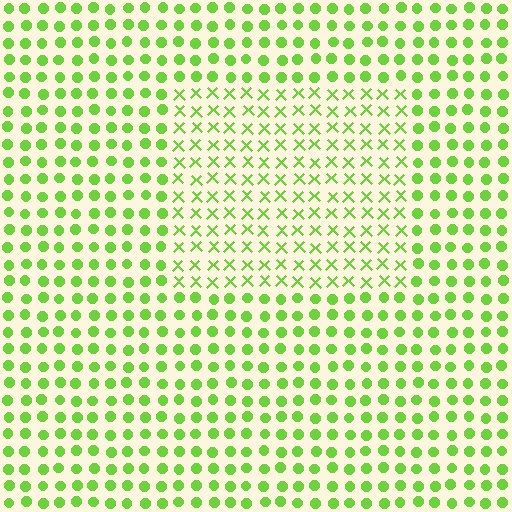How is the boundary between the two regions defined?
The boundary is defined by a change in element shape: X marks inside vs. circles outside. All elements share the same color and spacing.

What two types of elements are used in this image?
The image uses X marks inside the rectangle region and circles outside it.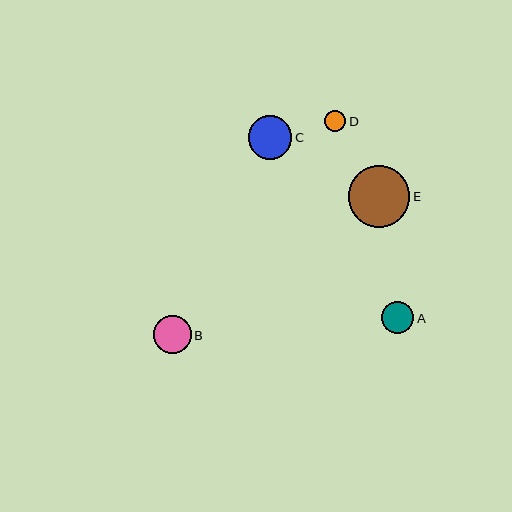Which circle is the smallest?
Circle D is the smallest with a size of approximately 22 pixels.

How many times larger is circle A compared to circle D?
Circle A is approximately 1.5 times the size of circle D.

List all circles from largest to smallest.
From largest to smallest: E, C, B, A, D.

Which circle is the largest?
Circle E is the largest with a size of approximately 61 pixels.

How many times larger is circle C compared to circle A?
Circle C is approximately 1.4 times the size of circle A.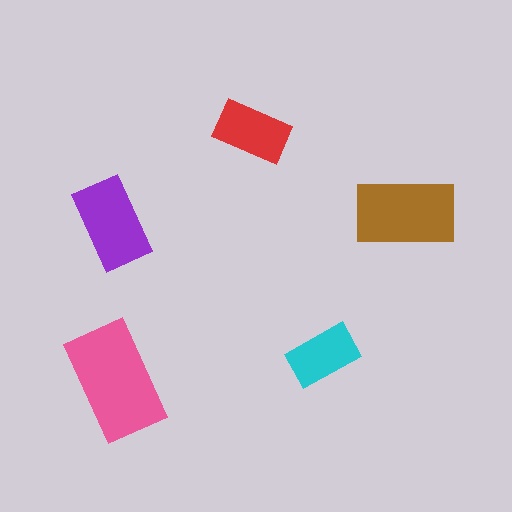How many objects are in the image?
There are 5 objects in the image.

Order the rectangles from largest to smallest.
the pink one, the brown one, the purple one, the red one, the cyan one.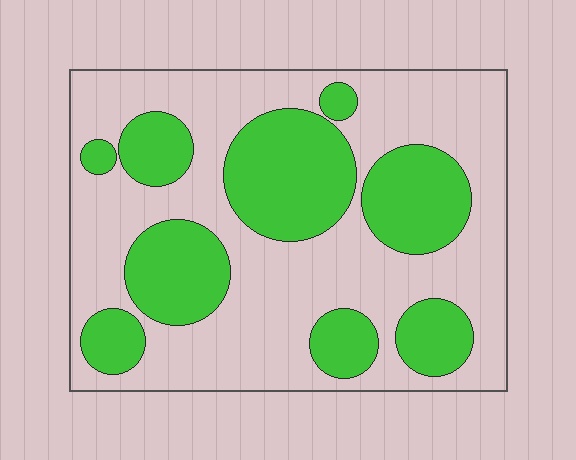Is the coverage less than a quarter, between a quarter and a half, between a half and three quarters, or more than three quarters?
Between a quarter and a half.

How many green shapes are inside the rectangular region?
9.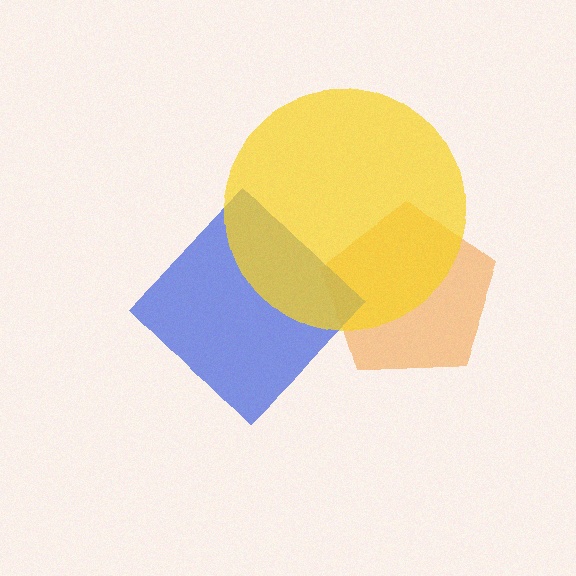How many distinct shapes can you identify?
There are 3 distinct shapes: an orange pentagon, a blue diamond, a yellow circle.